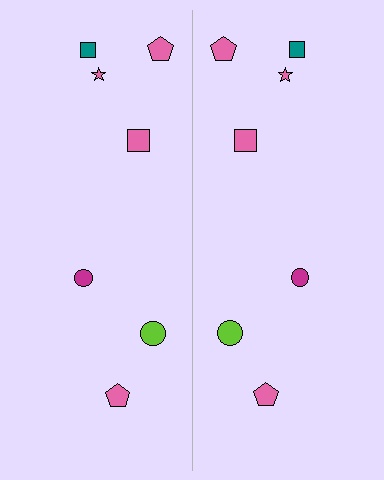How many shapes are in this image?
There are 14 shapes in this image.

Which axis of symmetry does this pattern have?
The pattern has a vertical axis of symmetry running through the center of the image.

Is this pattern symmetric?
Yes, this pattern has bilateral (reflection) symmetry.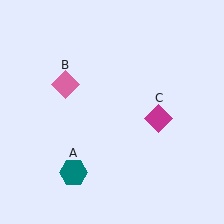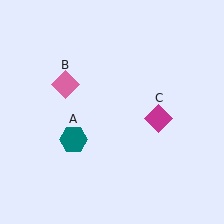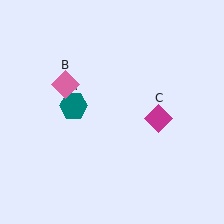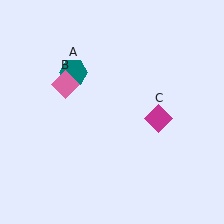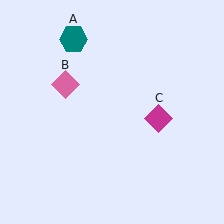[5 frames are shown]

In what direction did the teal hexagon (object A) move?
The teal hexagon (object A) moved up.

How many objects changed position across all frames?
1 object changed position: teal hexagon (object A).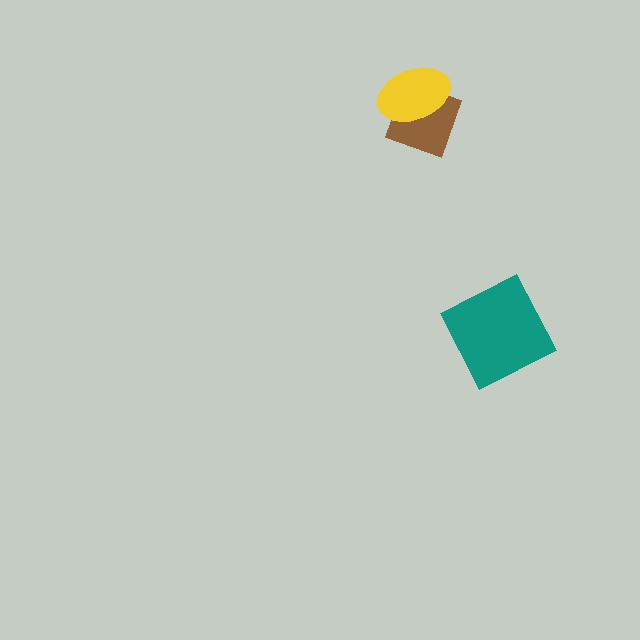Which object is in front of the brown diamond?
The yellow ellipse is in front of the brown diamond.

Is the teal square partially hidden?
No, no other shape covers it.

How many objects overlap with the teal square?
0 objects overlap with the teal square.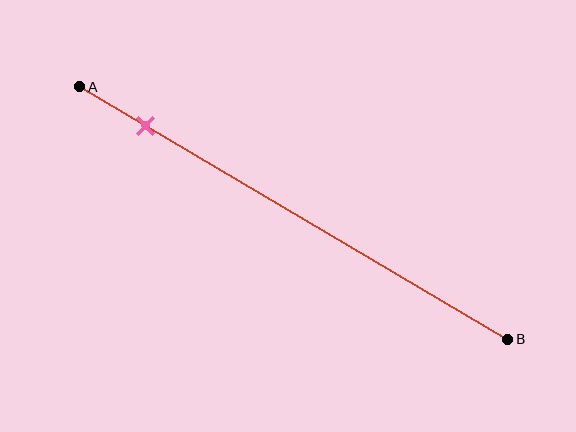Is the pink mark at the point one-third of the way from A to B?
No, the mark is at about 15% from A, not at the 33% one-third point.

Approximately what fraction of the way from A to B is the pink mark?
The pink mark is approximately 15% of the way from A to B.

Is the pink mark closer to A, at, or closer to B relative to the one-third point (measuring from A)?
The pink mark is closer to point A than the one-third point of segment AB.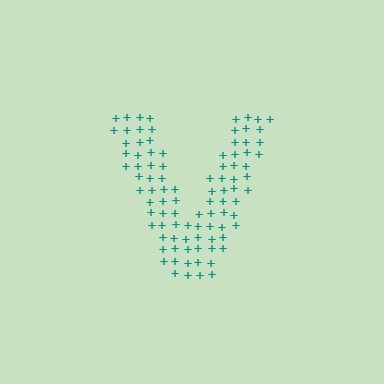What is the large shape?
The large shape is the letter V.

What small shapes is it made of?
It is made of small plus signs.